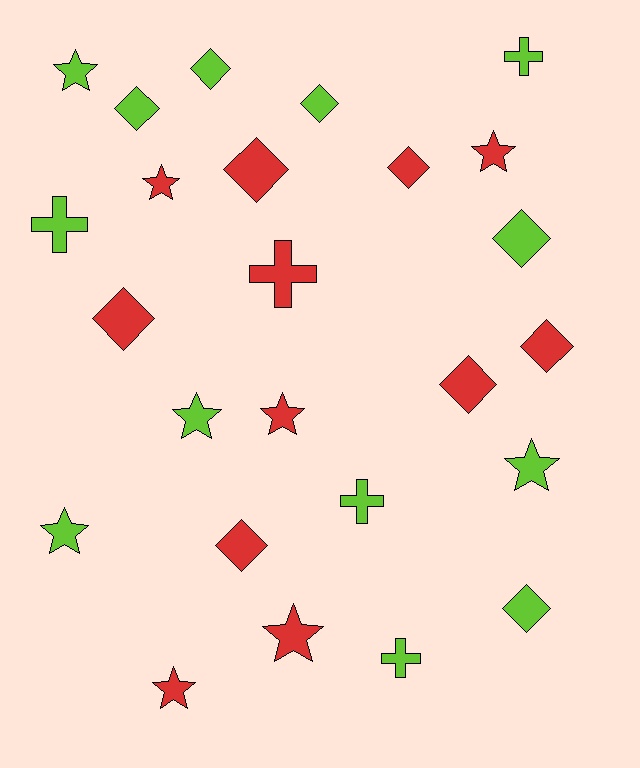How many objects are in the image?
There are 25 objects.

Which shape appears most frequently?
Diamond, with 11 objects.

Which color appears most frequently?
Lime, with 13 objects.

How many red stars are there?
There are 5 red stars.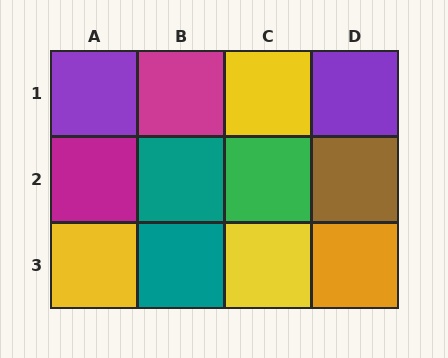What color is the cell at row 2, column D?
Brown.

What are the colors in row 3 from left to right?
Yellow, teal, yellow, orange.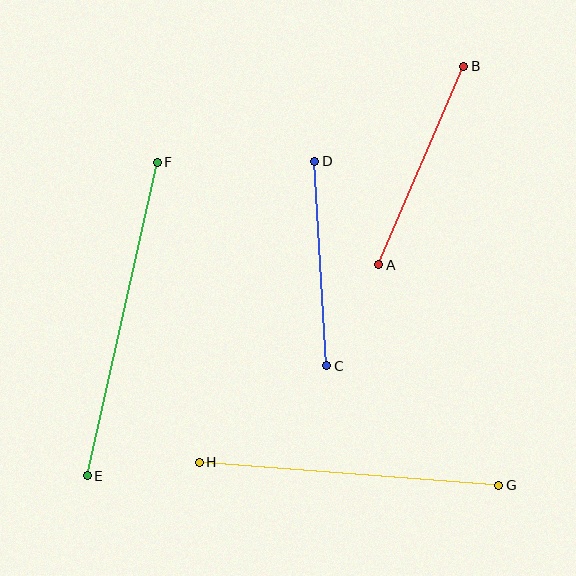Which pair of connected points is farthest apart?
Points E and F are farthest apart.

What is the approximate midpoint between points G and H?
The midpoint is at approximately (349, 474) pixels.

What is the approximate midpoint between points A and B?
The midpoint is at approximately (421, 166) pixels.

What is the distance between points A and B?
The distance is approximately 216 pixels.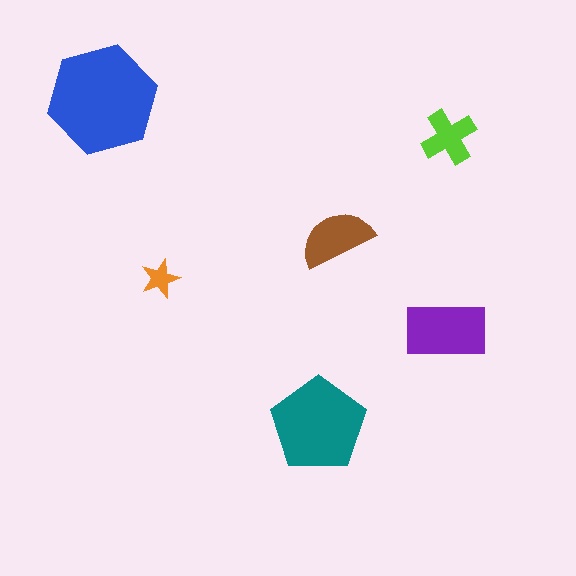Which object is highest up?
The blue hexagon is topmost.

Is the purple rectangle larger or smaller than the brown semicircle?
Larger.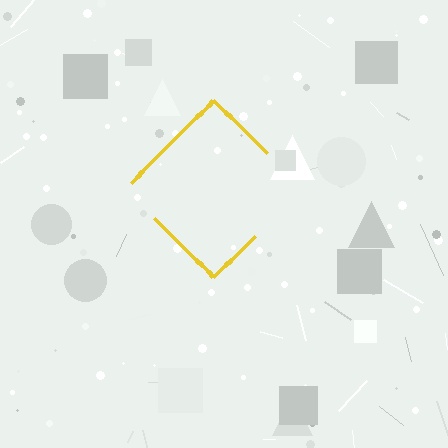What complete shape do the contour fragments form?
The contour fragments form a diamond.